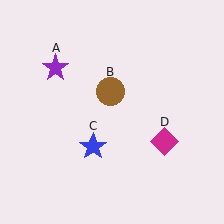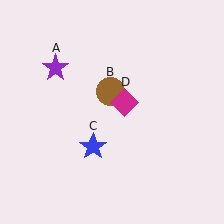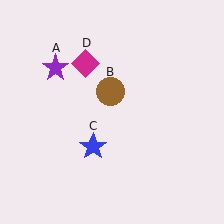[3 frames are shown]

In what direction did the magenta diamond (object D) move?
The magenta diamond (object D) moved up and to the left.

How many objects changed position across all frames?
1 object changed position: magenta diamond (object D).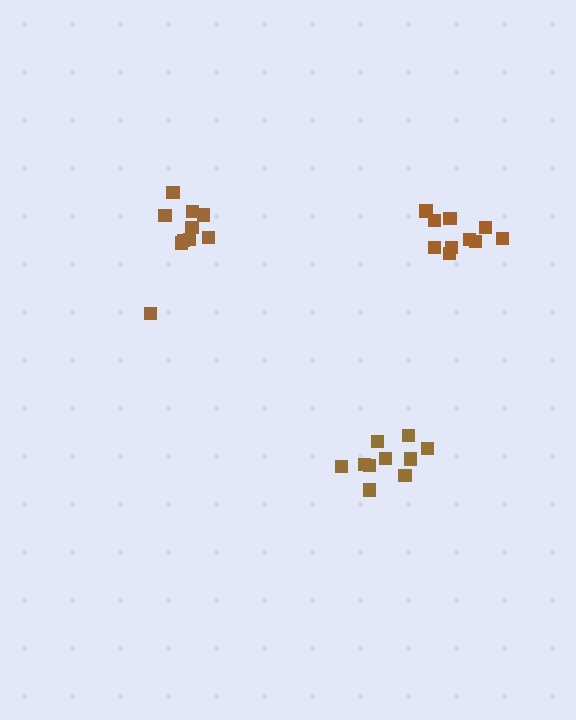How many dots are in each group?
Group 1: 10 dots, Group 2: 10 dots, Group 3: 10 dots (30 total).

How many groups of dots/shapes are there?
There are 3 groups.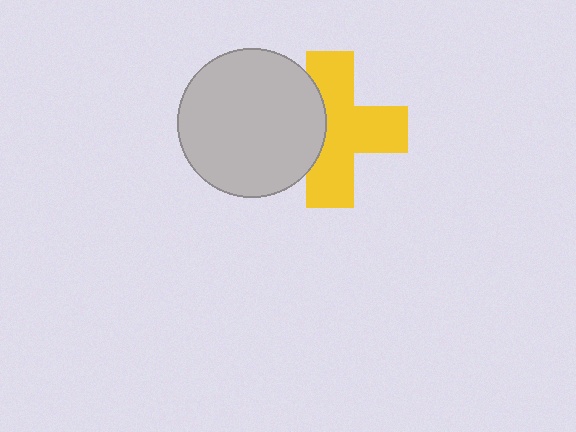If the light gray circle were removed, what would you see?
You would see the complete yellow cross.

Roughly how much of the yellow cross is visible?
Most of it is visible (roughly 67%).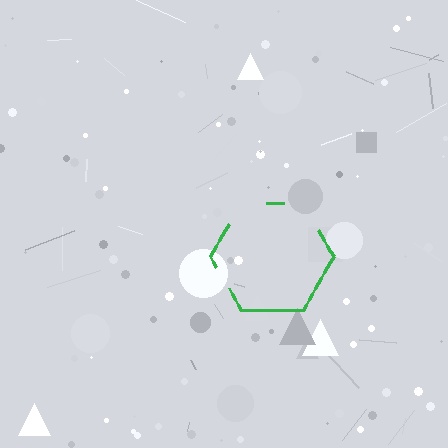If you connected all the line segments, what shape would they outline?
They would outline a hexagon.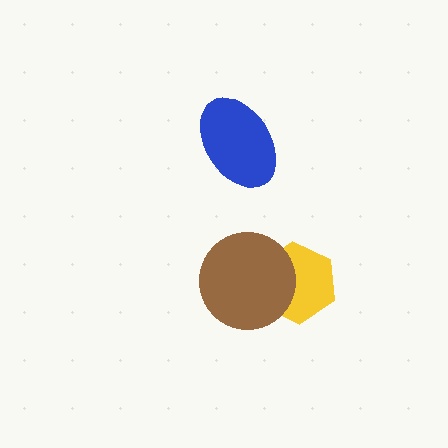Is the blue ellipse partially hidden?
No, no other shape covers it.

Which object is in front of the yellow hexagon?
The brown circle is in front of the yellow hexagon.